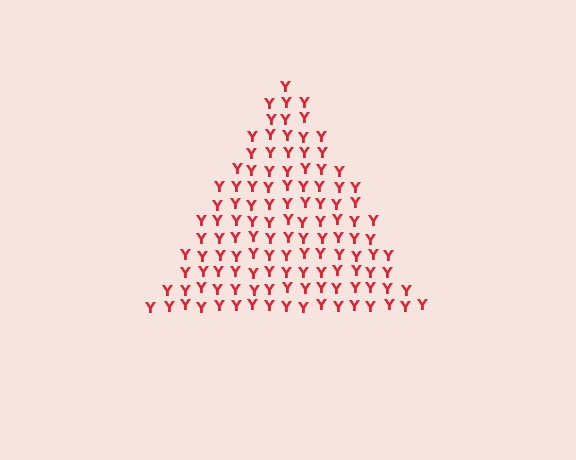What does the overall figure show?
The overall figure shows a triangle.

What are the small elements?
The small elements are letter Y's.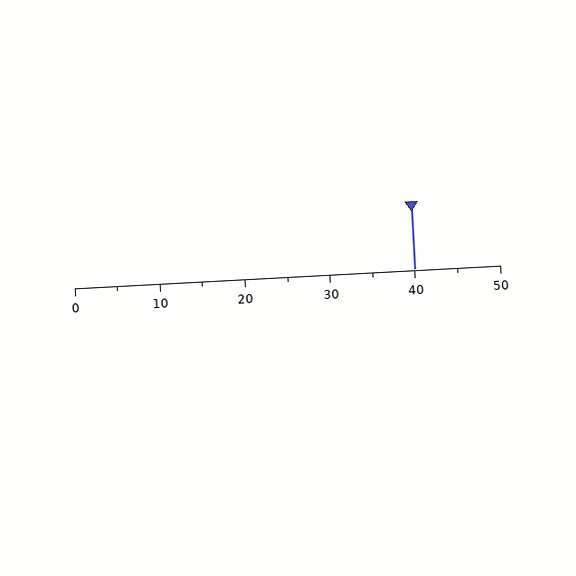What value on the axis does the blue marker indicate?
The marker indicates approximately 40.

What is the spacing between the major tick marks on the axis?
The major ticks are spaced 10 apart.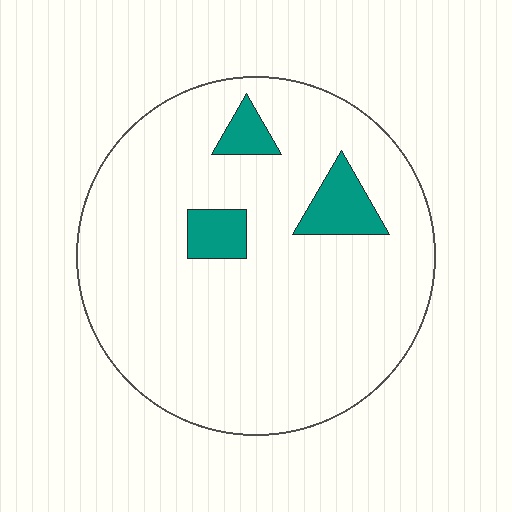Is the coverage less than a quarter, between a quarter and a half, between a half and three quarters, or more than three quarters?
Less than a quarter.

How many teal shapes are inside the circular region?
3.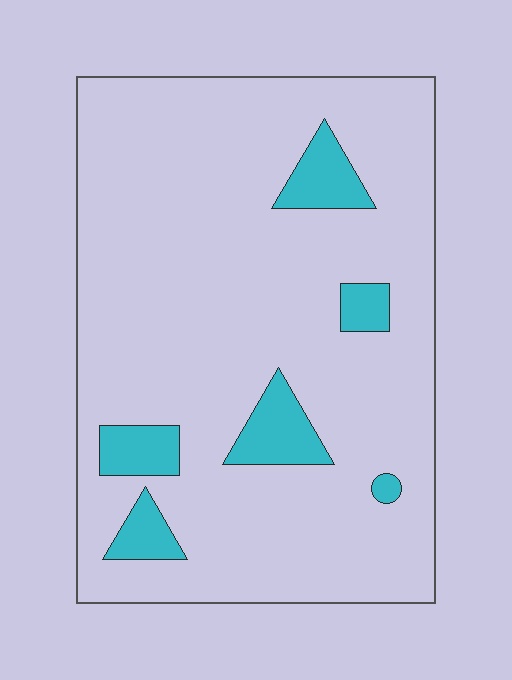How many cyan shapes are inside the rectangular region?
6.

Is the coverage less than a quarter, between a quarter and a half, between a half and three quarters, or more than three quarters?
Less than a quarter.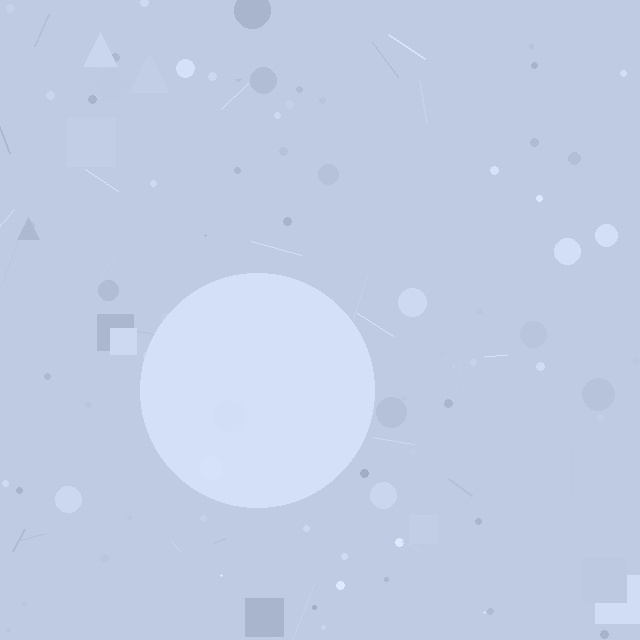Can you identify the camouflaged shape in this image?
The camouflaged shape is a circle.